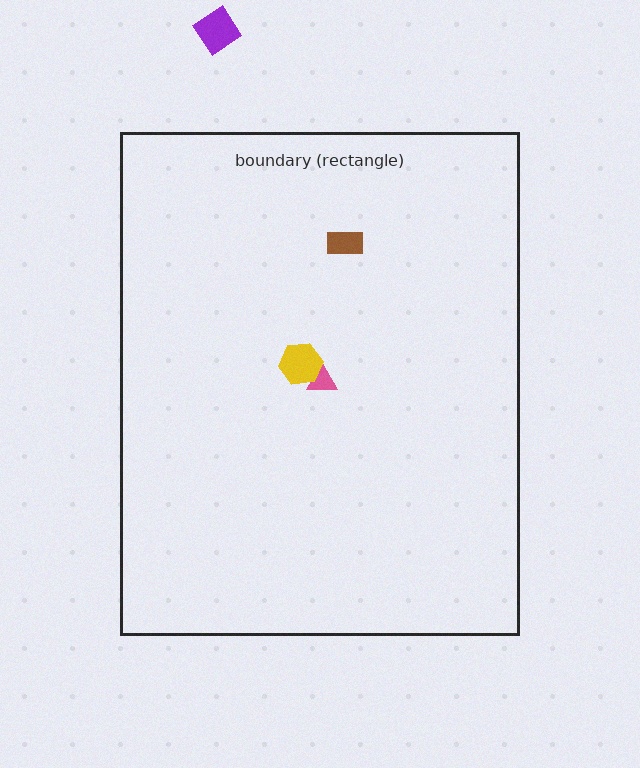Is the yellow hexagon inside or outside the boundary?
Inside.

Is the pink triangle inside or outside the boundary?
Inside.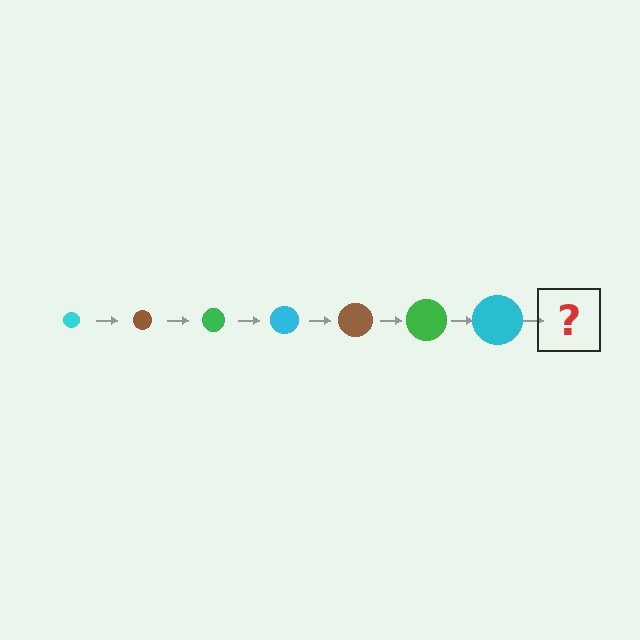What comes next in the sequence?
The next element should be a brown circle, larger than the previous one.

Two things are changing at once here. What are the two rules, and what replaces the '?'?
The two rules are that the circle grows larger each step and the color cycles through cyan, brown, and green. The '?' should be a brown circle, larger than the previous one.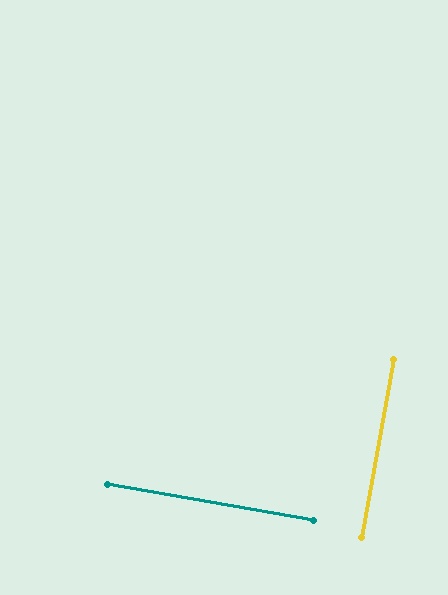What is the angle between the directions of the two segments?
Approximately 90 degrees.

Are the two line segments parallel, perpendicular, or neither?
Perpendicular — they meet at approximately 90°.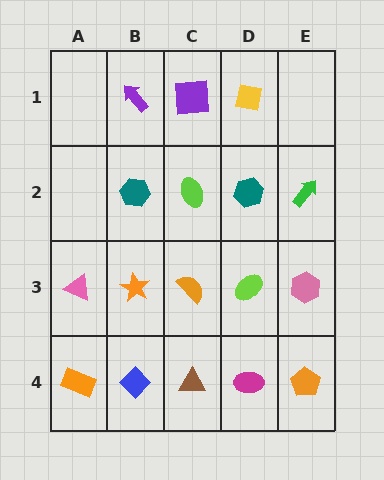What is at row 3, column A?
A pink triangle.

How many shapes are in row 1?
3 shapes.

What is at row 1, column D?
A yellow square.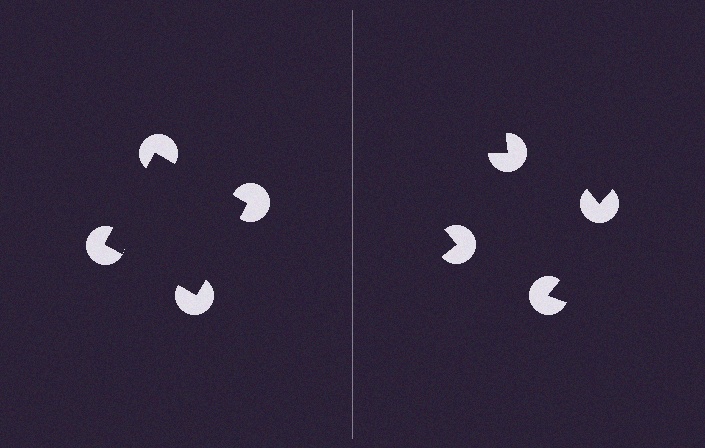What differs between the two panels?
The pac-man discs are positioned identically on both sides; only the wedge orientations differ. On the left they align to a square; on the right they are misaligned.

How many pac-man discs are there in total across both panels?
8 — 4 on each side.